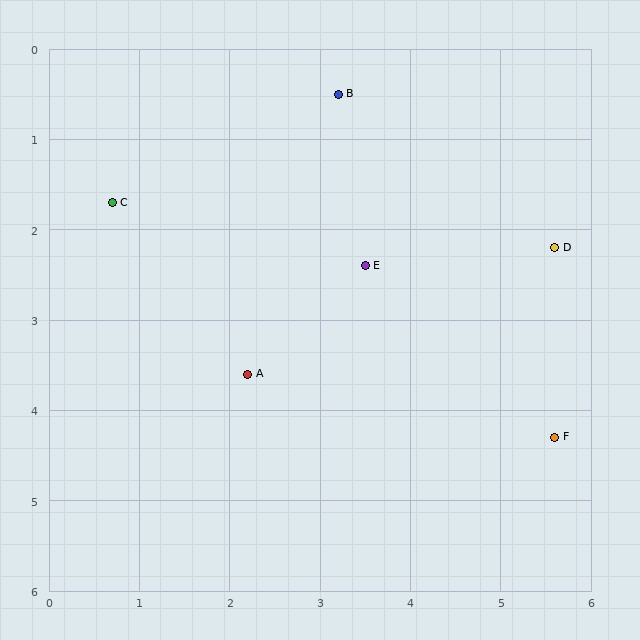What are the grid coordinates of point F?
Point F is at approximately (5.6, 4.3).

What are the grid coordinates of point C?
Point C is at approximately (0.7, 1.7).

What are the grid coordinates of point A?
Point A is at approximately (2.2, 3.6).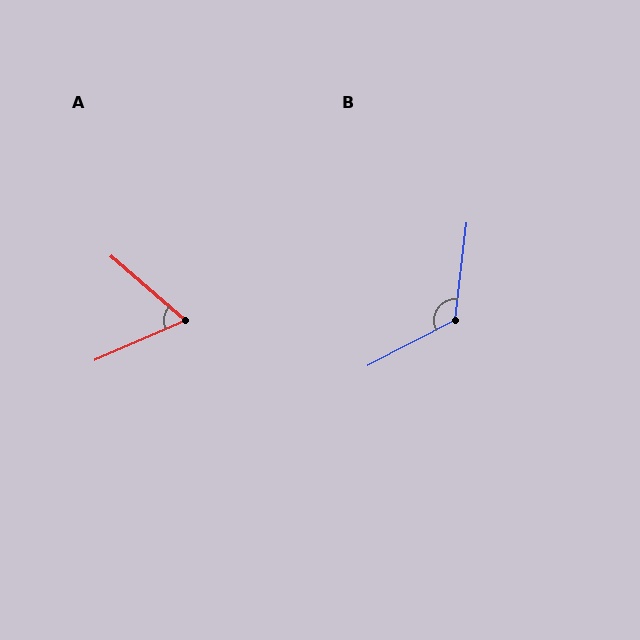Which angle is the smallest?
A, at approximately 64 degrees.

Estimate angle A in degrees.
Approximately 64 degrees.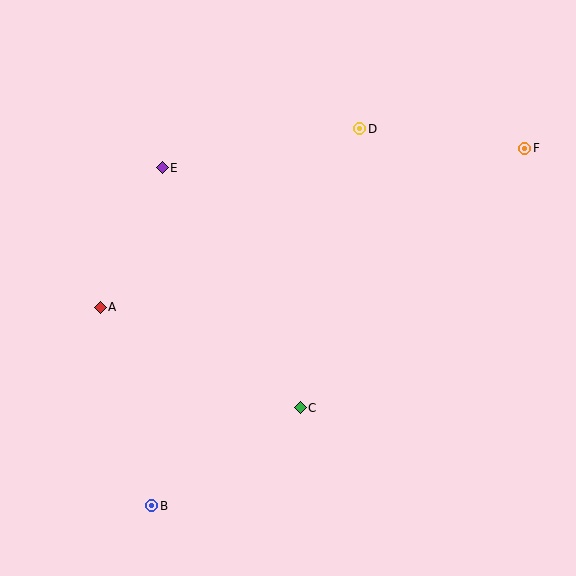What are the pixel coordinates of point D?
Point D is at (360, 129).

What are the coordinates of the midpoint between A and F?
The midpoint between A and F is at (313, 228).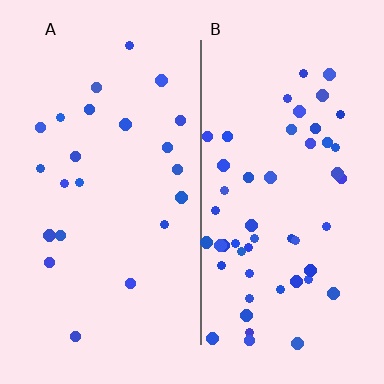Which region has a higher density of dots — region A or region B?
B (the right).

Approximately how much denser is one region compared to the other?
Approximately 2.3× — region B over region A.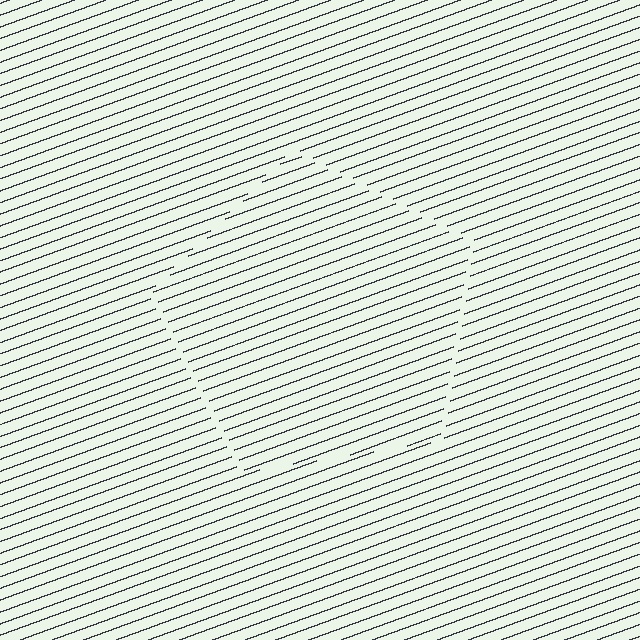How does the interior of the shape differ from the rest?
The interior of the shape contains the same grating, shifted by half a period — the contour is defined by the phase discontinuity where line-ends from the inner and outer gratings abut.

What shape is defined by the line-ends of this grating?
An illusory pentagon. The interior of the shape contains the same grating, shifted by half a period — the contour is defined by the phase discontinuity where line-ends from the inner and outer gratings abut.